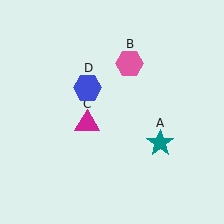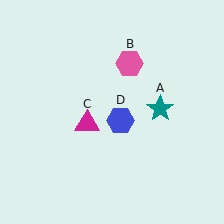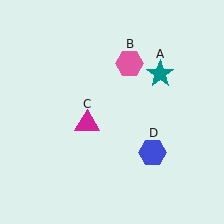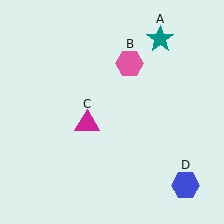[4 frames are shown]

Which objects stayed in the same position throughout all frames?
Pink hexagon (object B) and magenta triangle (object C) remained stationary.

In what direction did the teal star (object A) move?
The teal star (object A) moved up.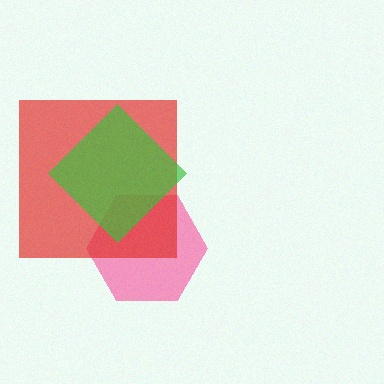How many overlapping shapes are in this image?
There are 3 overlapping shapes in the image.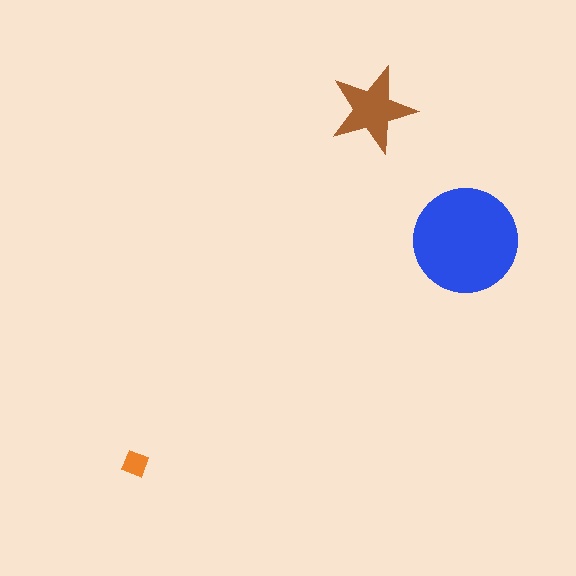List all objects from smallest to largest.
The orange diamond, the brown star, the blue circle.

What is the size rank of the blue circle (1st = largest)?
1st.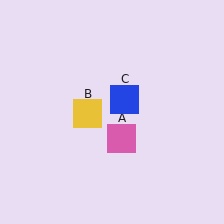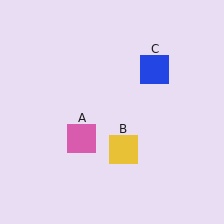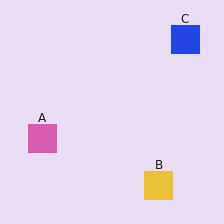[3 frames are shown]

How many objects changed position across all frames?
3 objects changed position: pink square (object A), yellow square (object B), blue square (object C).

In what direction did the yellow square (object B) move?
The yellow square (object B) moved down and to the right.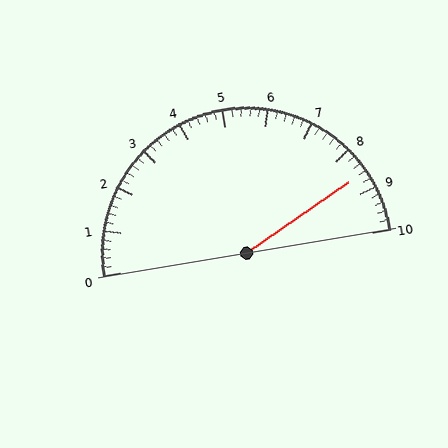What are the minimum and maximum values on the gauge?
The gauge ranges from 0 to 10.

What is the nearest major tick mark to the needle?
The nearest major tick mark is 9.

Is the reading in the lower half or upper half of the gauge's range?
The reading is in the upper half of the range (0 to 10).